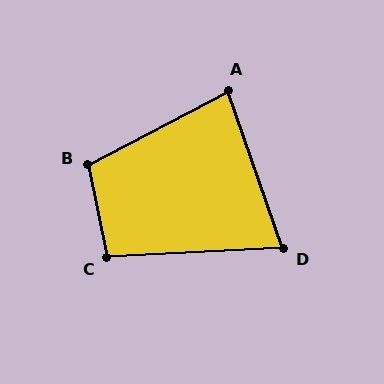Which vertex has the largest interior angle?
B, at approximately 107 degrees.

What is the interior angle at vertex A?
Approximately 81 degrees (acute).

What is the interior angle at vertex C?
Approximately 99 degrees (obtuse).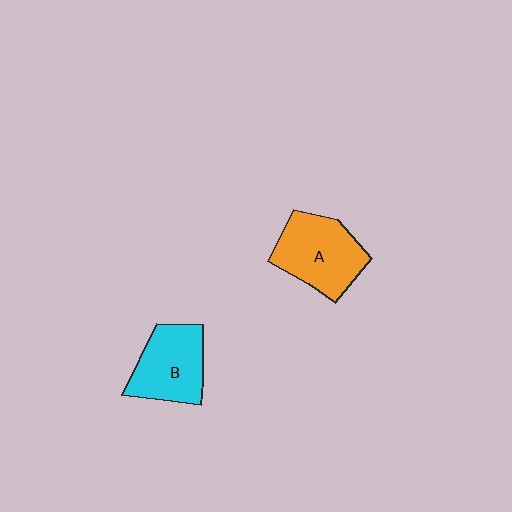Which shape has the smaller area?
Shape B (cyan).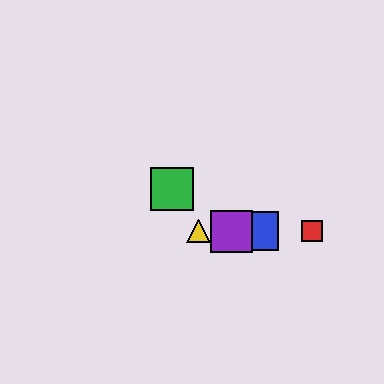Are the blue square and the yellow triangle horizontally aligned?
Yes, both are at y≈231.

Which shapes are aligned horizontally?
The red square, the blue square, the yellow triangle, the purple square are aligned horizontally.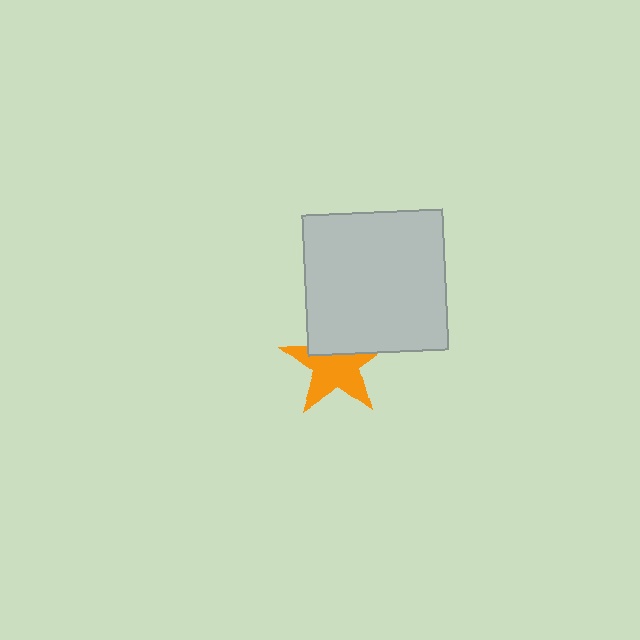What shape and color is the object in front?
The object in front is a light gray square.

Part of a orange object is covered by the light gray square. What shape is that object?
It is a star.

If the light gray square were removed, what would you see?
You would see the complete orange star.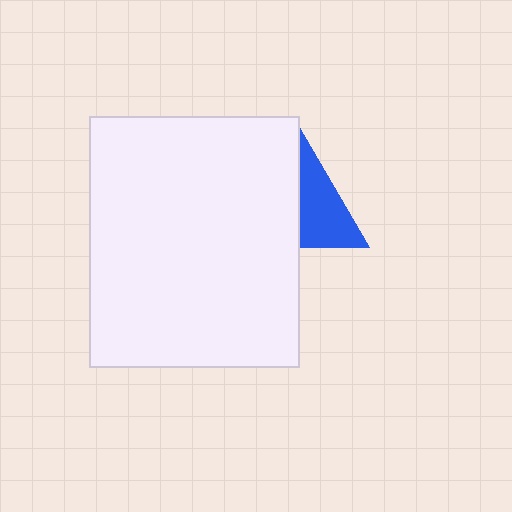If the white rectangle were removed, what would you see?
You would see the complete blue triangle.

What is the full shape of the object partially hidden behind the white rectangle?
The partially hidden object is a blue triangle.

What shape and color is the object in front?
The object in front is a white rectangle.